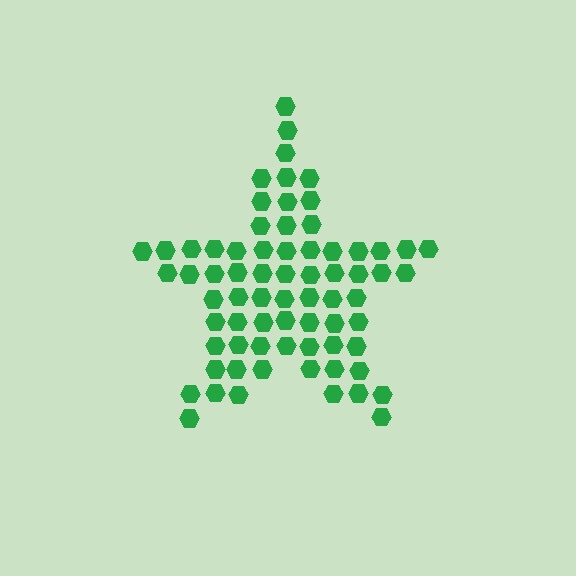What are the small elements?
The small elements are hexagons.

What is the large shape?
The large shape is a star.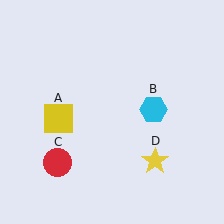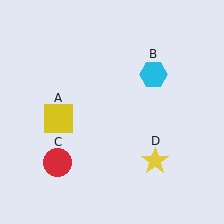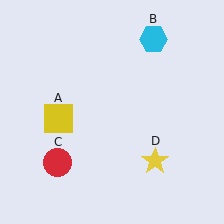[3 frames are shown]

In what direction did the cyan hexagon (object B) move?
The cyan hexagon (object B) moved up.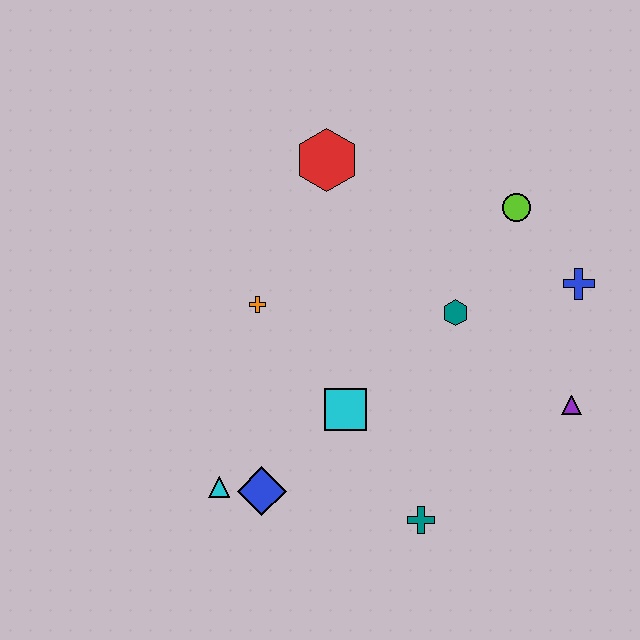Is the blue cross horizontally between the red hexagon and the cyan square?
No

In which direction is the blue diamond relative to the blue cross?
The blue diamond is to the left of the blue cross.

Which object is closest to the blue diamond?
The cyan triangle is closest to the blue diamond.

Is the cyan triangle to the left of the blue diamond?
Yes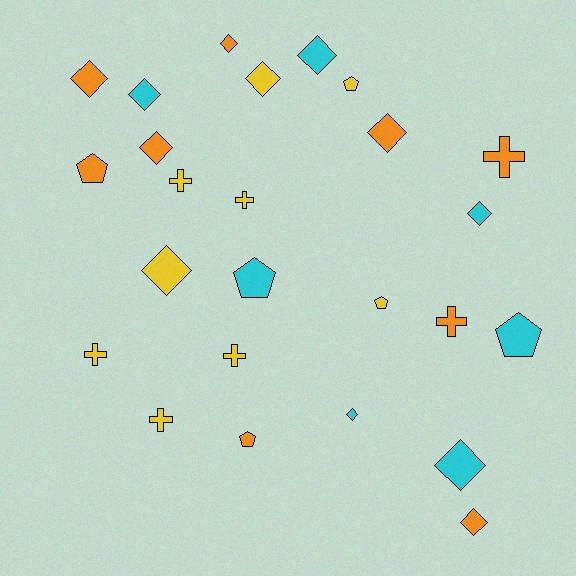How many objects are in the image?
There are 25 objects.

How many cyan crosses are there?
There are no cyan crosses.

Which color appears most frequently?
Orange, with 9 objects.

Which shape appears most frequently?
Diamond, with 12 objects.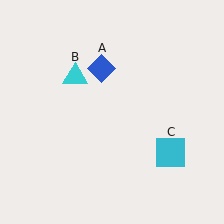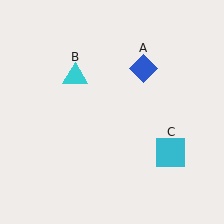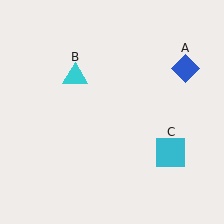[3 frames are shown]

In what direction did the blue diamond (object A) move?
The blue diamond (object A) moved right.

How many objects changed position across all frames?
1 object changed position: blue diamond (object A).